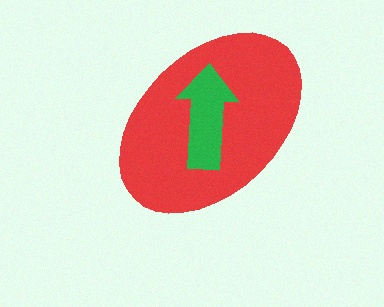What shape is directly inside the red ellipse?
The green arrow.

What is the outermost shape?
The red ellipse.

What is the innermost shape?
The green arrow.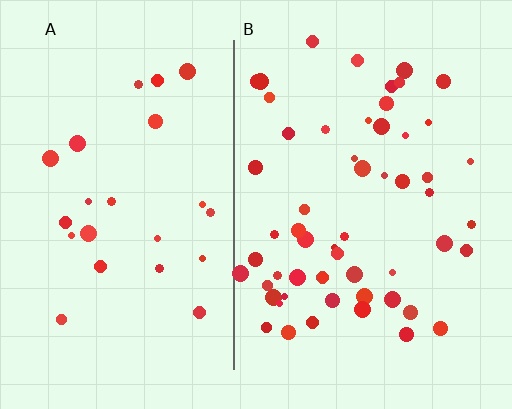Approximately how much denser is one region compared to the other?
Approximately 2.4× — region B over region A.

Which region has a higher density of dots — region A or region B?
B (the right).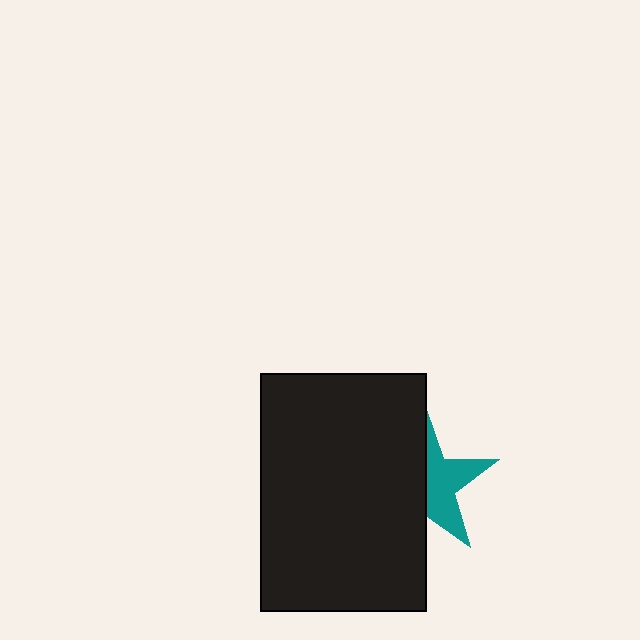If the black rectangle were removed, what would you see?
You would see the complete teal star.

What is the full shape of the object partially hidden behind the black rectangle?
The partially hidden object is a teal star.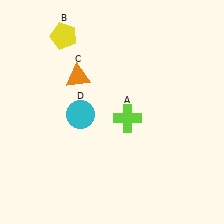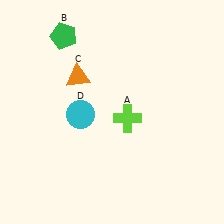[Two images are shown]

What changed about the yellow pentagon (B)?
In Image 1, B is yellow. In Image 2, it changed to green.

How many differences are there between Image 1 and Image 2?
There is 1 difference between the two images.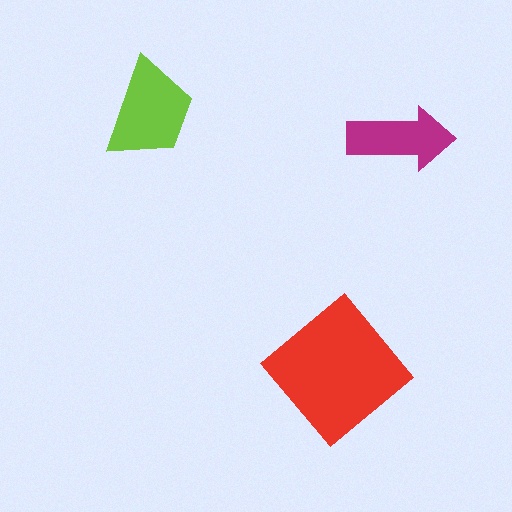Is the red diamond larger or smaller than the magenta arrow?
Larger.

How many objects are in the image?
There are 3 objects in the image.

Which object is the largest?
The red diamond.